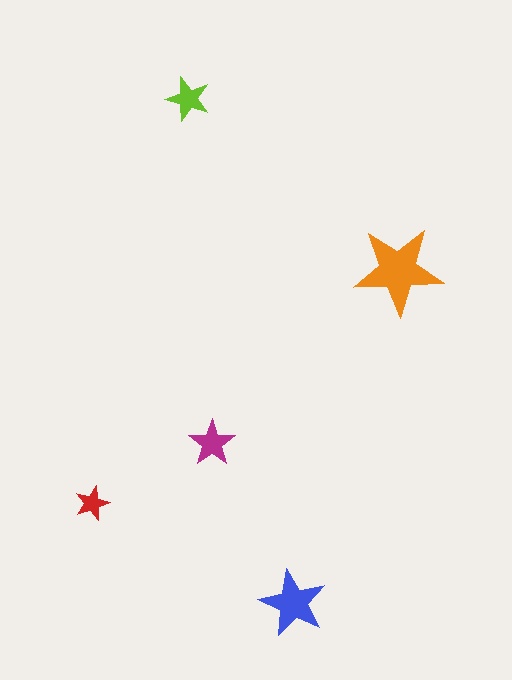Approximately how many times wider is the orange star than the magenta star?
About 2 times wider.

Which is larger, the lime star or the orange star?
The orange one.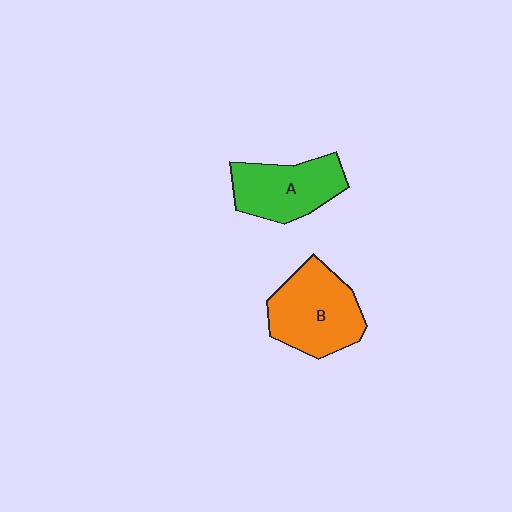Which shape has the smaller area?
Shape A (green).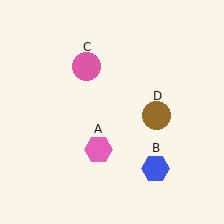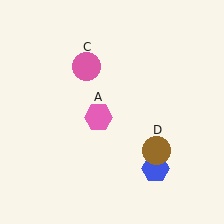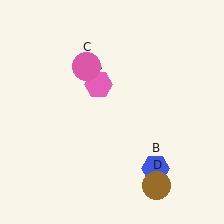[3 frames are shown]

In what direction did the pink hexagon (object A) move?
The pink hexagon (object A) moved up.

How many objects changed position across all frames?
2 objects changed position: pink hexagon (object A), brown circle (object D).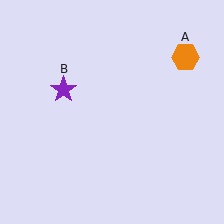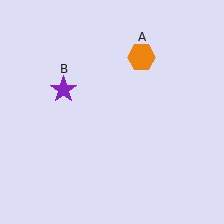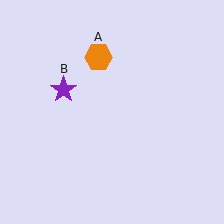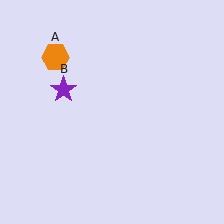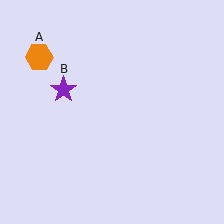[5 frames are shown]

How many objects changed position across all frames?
1 object changed position: orange hexagon (object A).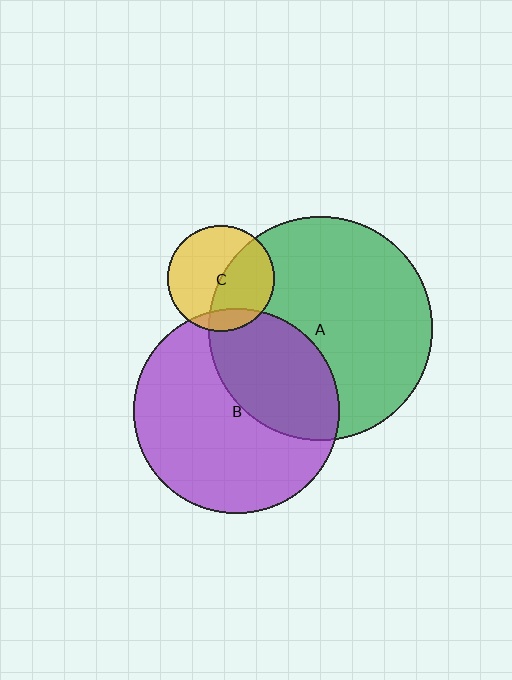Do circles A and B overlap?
Yes.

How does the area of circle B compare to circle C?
Approximately 3.7 times.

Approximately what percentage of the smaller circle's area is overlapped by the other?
Approximately 35%.